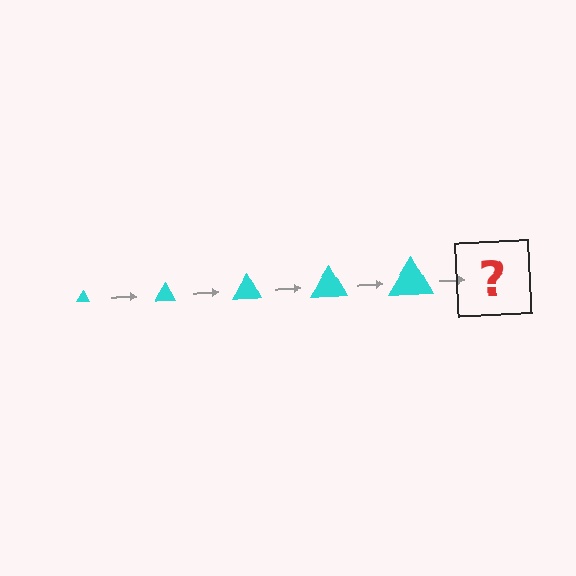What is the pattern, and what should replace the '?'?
The pattern is that the triangle gets progressively larger each step. The '?' should be a cyan triangle, larger than the previous one.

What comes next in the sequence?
The next element should be a cyan triangle, larger than the previous one.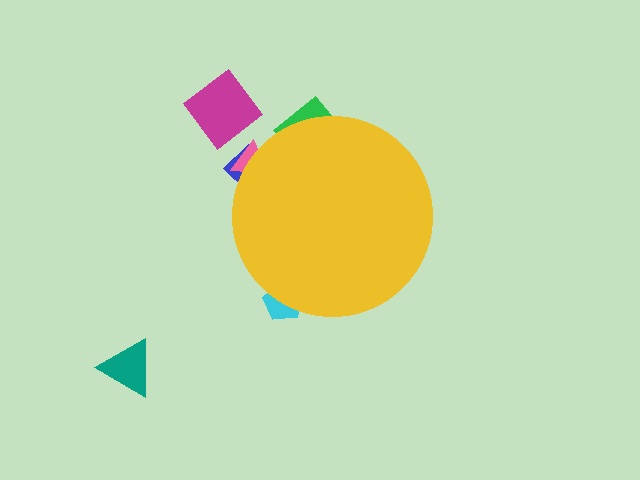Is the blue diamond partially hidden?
Yes, the blue diamond is partially hidden behind the yellow circle.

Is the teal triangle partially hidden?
No, the teal triangle is fully visible.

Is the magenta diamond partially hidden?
No, the magenta diamond is fully visible.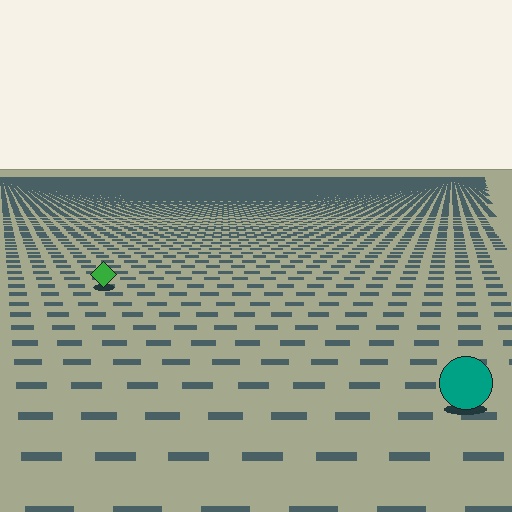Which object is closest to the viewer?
The teal circle is closest. The texture marks near it are larger and more spread out.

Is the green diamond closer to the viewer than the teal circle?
No. The teal circle is closer — you can tell from the texture gradient: the ground texture is coarser near it.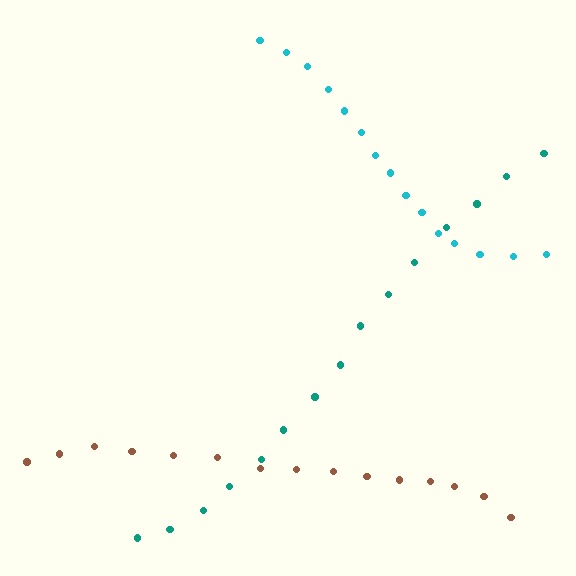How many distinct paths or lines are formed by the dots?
There are 3 distinct paths.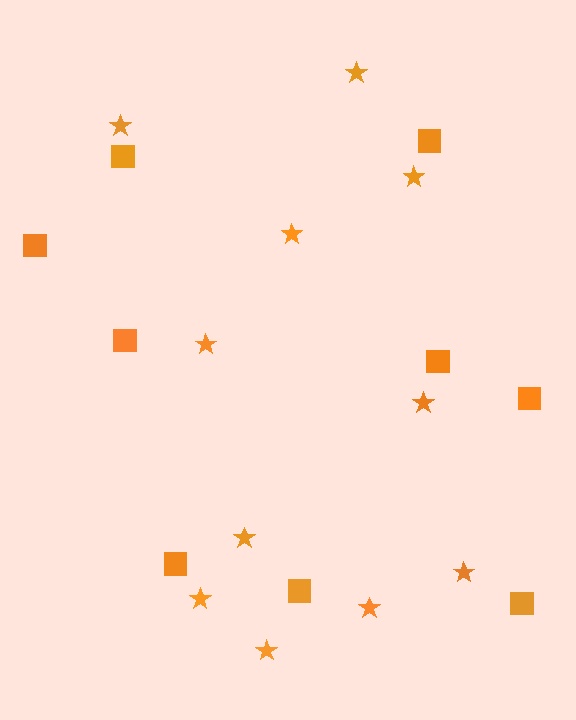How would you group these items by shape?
There are 2 groups: one group of squares (9) and one group of stars (11).